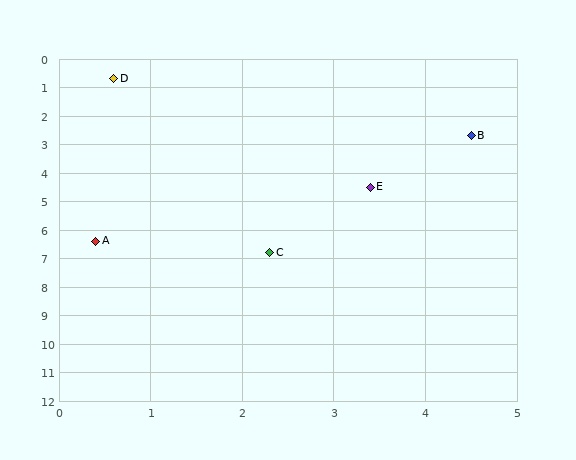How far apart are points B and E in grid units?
Points B and E are about 2.1 grid units apart.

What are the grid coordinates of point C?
Point C is at approximately (2.3, 6.8).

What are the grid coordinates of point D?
Point D is at approximately (0.6, 0.7).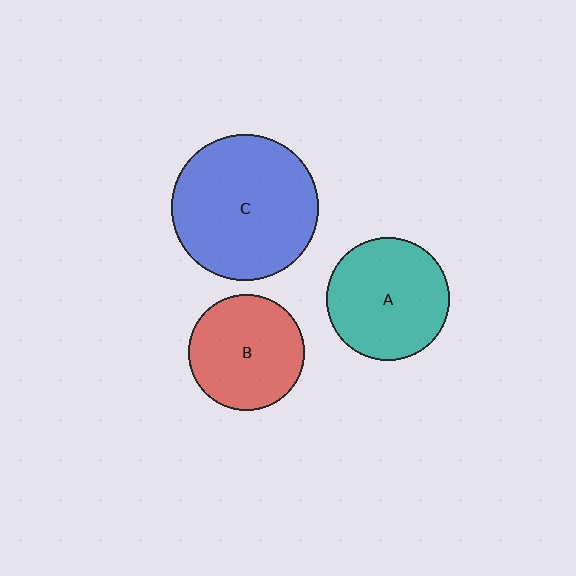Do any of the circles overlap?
No, none of the circles overlap.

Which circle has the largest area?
Circle C (blue).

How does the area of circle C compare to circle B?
Approximately 1.6 times.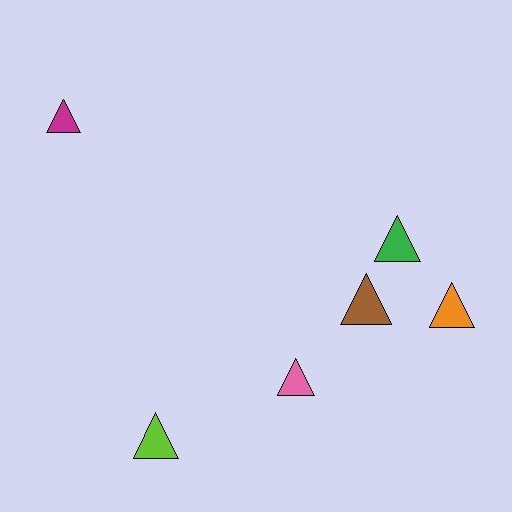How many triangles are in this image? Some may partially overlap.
There are 6 triangles.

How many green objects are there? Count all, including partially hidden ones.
There is 1 green object.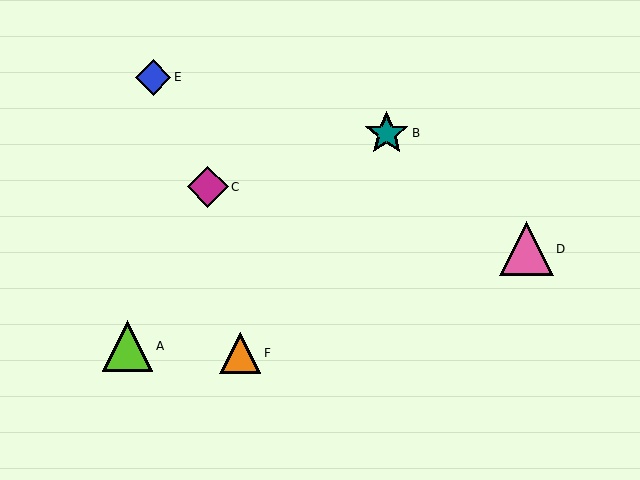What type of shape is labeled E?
Shape E is a blue diamond.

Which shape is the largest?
The pink triangle (labeled D) is the largest.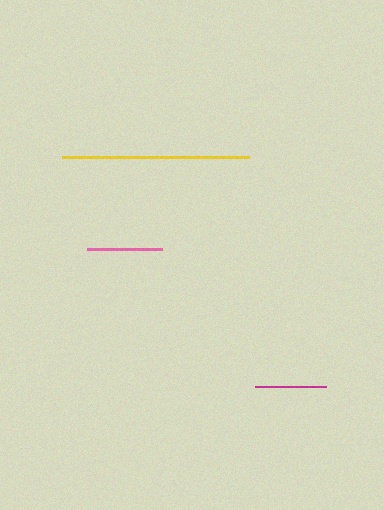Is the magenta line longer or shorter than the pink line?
The pink line is longer than the magenta line.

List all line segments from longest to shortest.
From longest to shortest: yellow, pink, magenta.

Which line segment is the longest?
The yellow line is the longest at approximately 187 pixels.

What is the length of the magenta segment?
The magenta segment is approximately 70 pixels long.